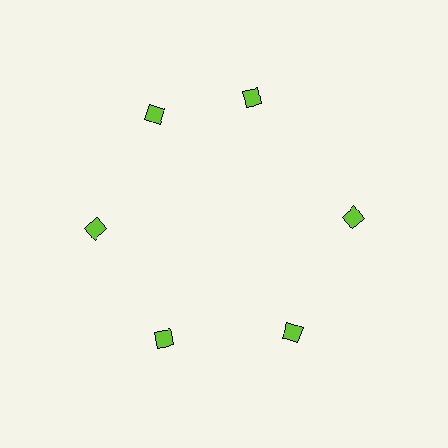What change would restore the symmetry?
The symmetry would be restored by rotating it back into even spacing with its neighbors so that all 6 diamonds sit at equal angles and equal distance from the center.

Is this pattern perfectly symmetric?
No. The 6 lime diamonds are arranged in a ring, but one element near the 1 o'clock position is rotated out of alignment along the ring, breaking the 6-fold rotational symmetry.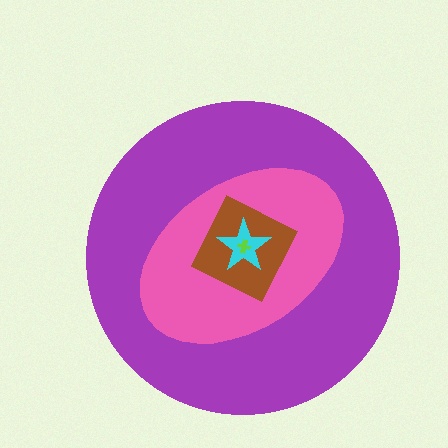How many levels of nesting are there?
5.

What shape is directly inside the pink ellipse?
The brown diamond.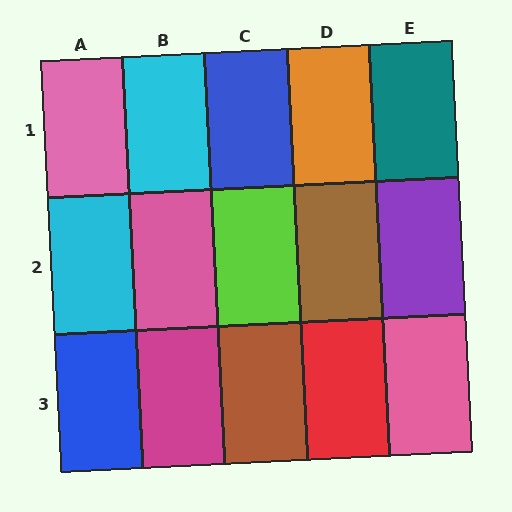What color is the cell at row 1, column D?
Orange.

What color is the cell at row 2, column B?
Pink.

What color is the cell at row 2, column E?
Purple.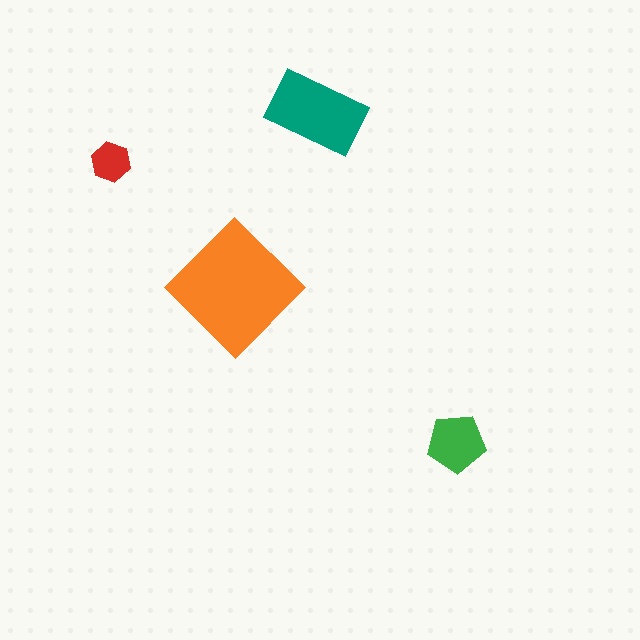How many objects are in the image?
There are 4 objects in the image.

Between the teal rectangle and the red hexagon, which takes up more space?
The teal rectangle.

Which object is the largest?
The orange diamond.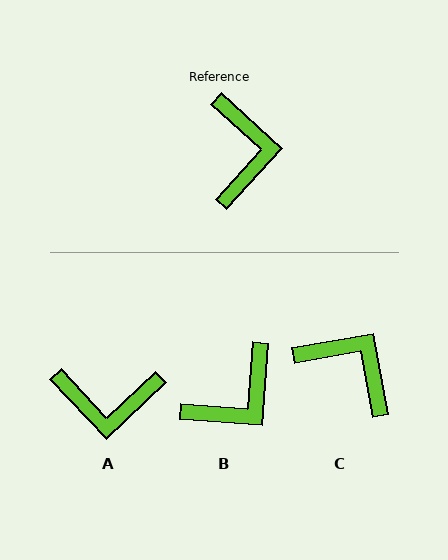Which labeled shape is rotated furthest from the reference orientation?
A, about 95 degrees away.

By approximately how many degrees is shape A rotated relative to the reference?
Approximately 95 degrees clockwise.